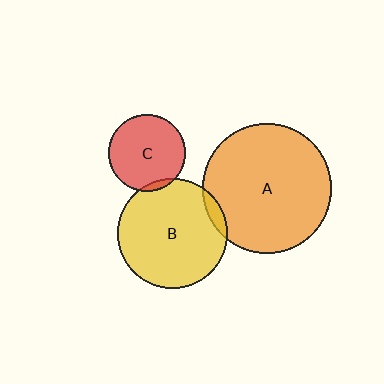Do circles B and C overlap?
Yes.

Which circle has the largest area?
Circle A (orange).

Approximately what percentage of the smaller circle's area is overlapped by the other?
Approximately 5%.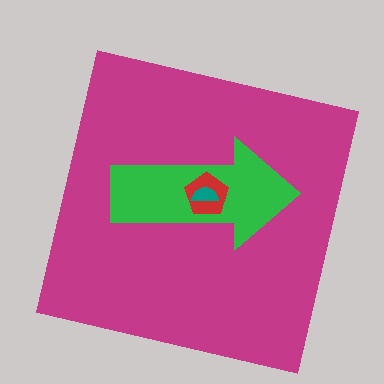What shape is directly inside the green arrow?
The red pentagon.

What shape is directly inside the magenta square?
The green arrow.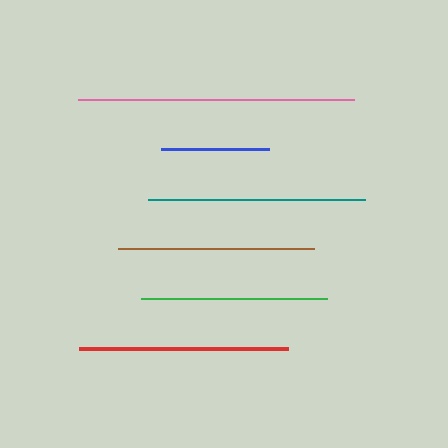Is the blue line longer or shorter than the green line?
The green line is longer than the blue line.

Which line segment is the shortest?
The blue line is the shortest at approximately 107 pixels.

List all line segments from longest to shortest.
From longest to shortest: pink, teal, red, brown, green, blue.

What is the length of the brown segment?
The brown segment is approximately 197 pixels long.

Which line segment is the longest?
The pink line is the longest at approximately 276 pixels.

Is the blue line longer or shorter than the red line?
The red line is longer than the blue line.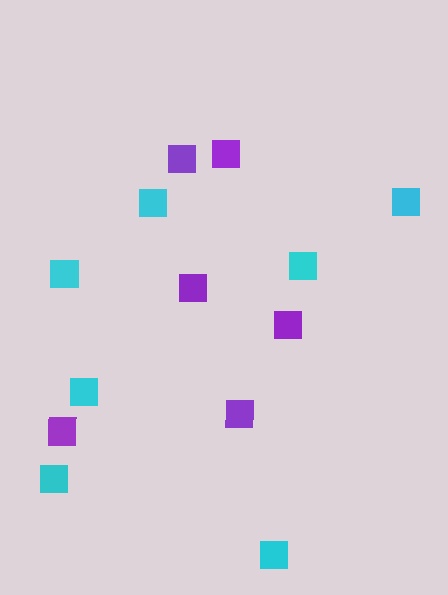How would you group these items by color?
There are 2 groups: one group of purple squares (6) and one group of cyan squares (7).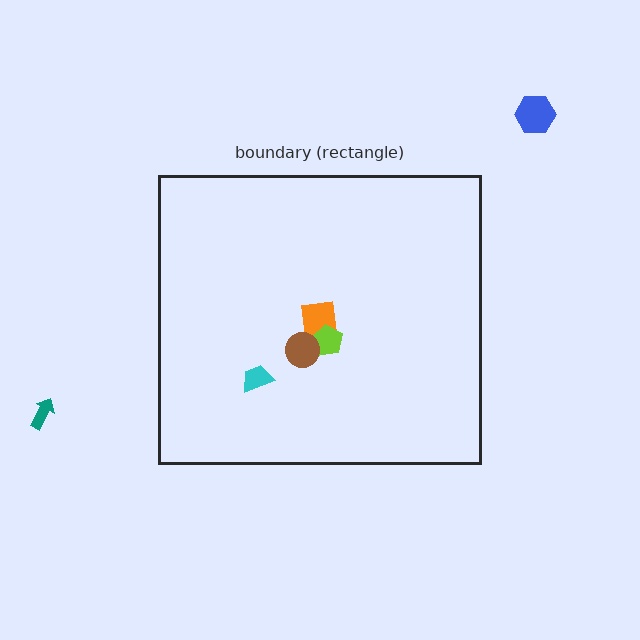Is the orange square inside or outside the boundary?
Inside.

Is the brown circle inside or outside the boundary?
Inside.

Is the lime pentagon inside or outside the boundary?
Inside.